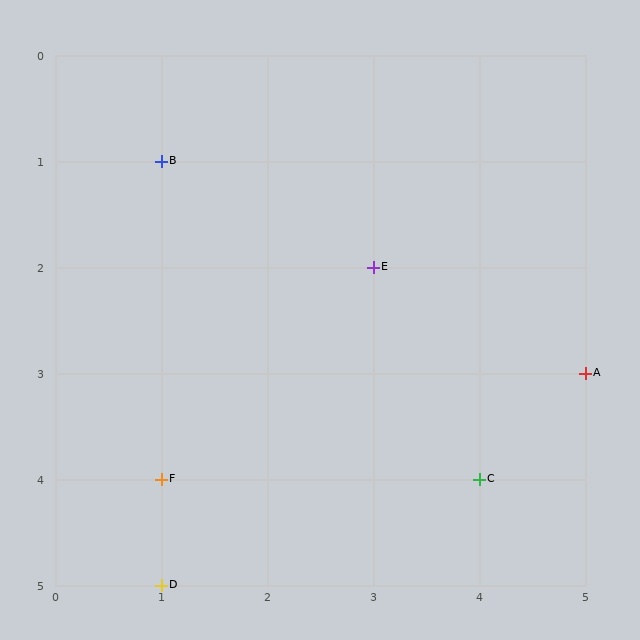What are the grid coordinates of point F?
Point F is at grid coordinates (1, 4).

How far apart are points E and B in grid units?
Points E and B are 2 columns and 1 row apart (about 2.2 grid units diagonally).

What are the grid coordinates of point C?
Point C is at grid coordinates (4, 4).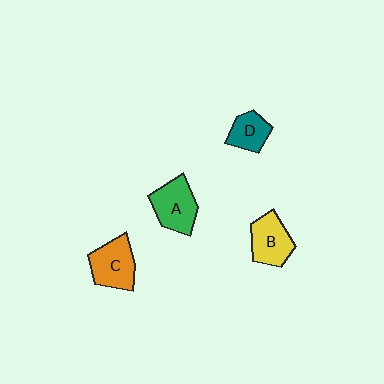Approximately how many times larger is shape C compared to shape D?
Approximately 1.5 times.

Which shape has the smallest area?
Shape D (teal).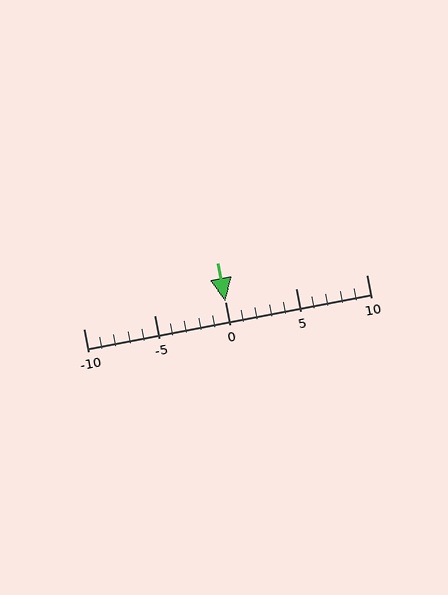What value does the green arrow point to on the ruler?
The green arrow points to approximately 0.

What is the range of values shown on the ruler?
The ruler shows values from -10 to 10.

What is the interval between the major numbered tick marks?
The major tick marks are spaced 5 units apart.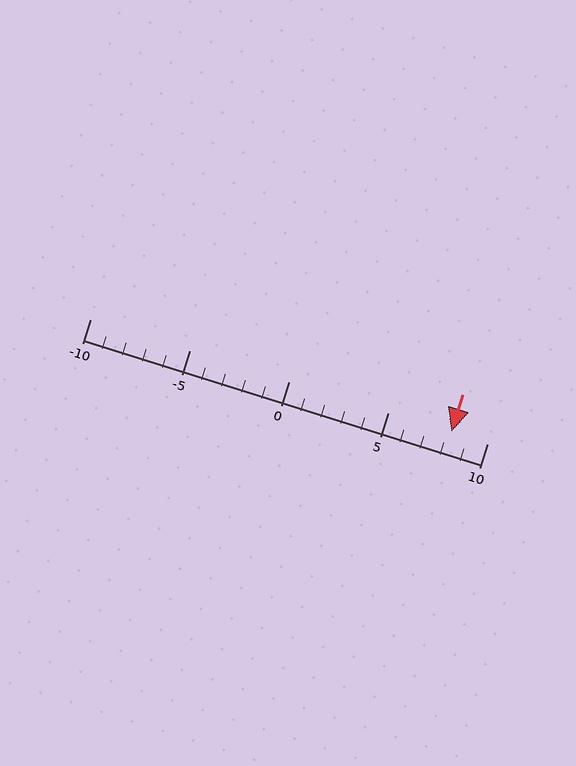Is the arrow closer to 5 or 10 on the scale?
The arrow is closer to 10.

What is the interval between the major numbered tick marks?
The major tick marks are spaced 5 units apart.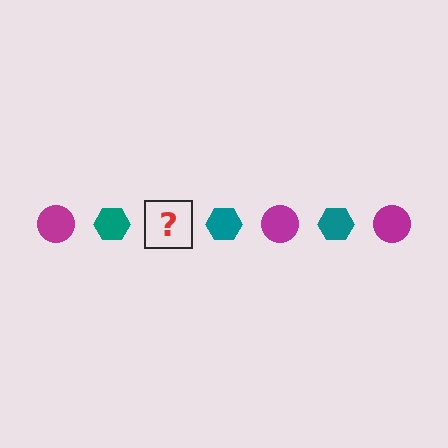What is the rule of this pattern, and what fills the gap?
The rule is that the pattern alternates between magenta circle and teal hexagon. The gap should be filled with a magenta circle.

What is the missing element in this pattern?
The missing element is a magenta circle.